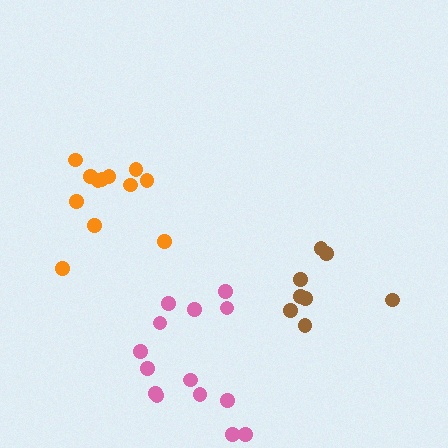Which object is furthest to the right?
The brown cluster is rightmost.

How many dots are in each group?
Group 1: 8 dots, Group 2: 12 dots, Group 3: 14 dots (34 total).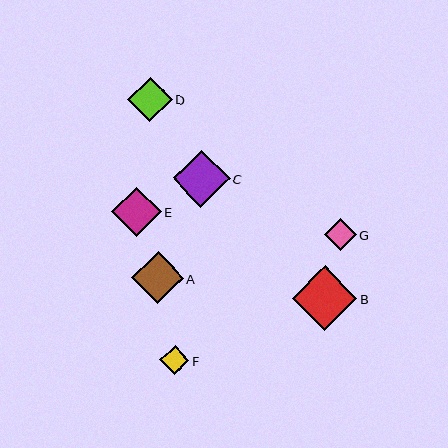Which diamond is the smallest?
Diamond F is the smallest with a size of approximately 29 pixels.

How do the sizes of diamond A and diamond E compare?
Diamond A and diamond E are approximately the same size.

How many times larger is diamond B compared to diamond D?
Diamond B is approximately 1.4 times the size of diamond D.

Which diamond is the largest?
Diamond B is the largest with a size of approximately 64 pixels.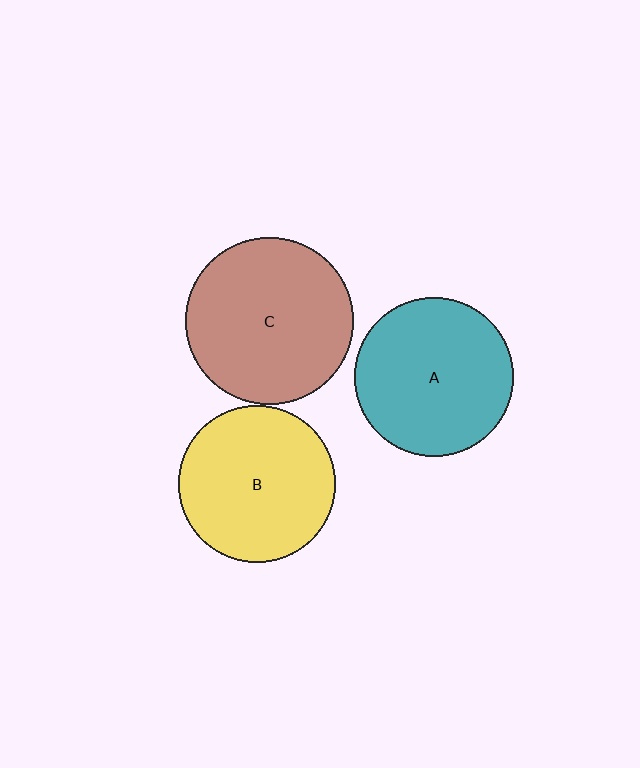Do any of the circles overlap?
No, none of the circles overlap.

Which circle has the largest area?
Circle C (brown).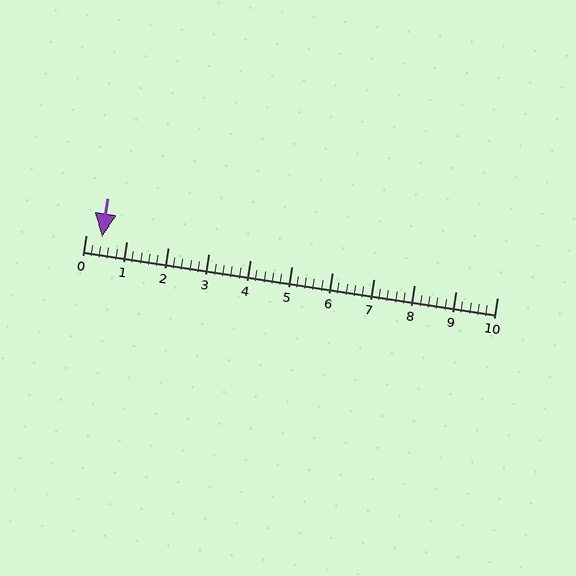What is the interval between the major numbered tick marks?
The major tick marks are spaced 1 units apart.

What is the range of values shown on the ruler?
The ruler shows values from 0 to 10.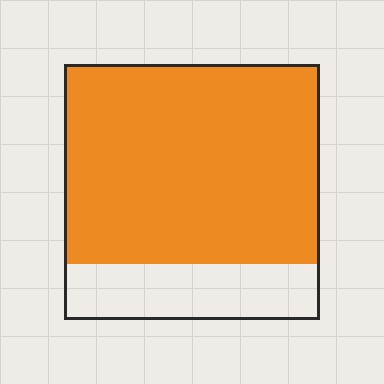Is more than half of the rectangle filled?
Yes.